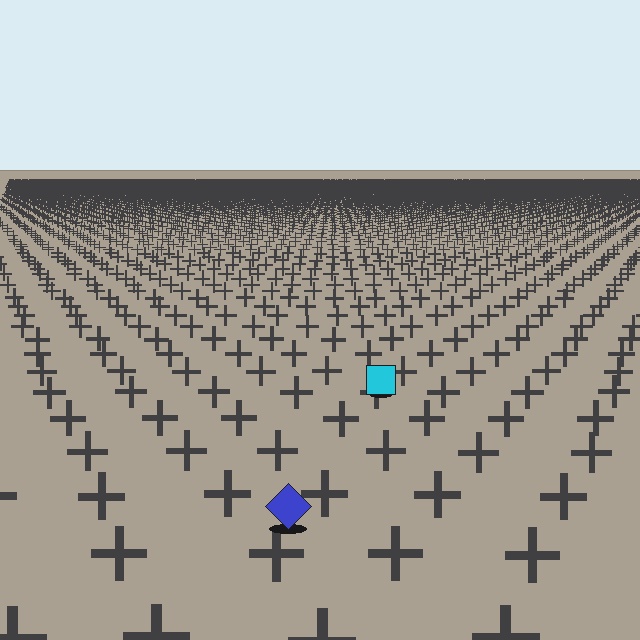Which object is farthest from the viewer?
The cyan square is farthest from the viewer. It appears smaller and the ground texture around it is denser.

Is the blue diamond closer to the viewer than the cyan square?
Yes. The blue diamond is closer — you can tell from the texture gradient: the ground texture is coarser near it.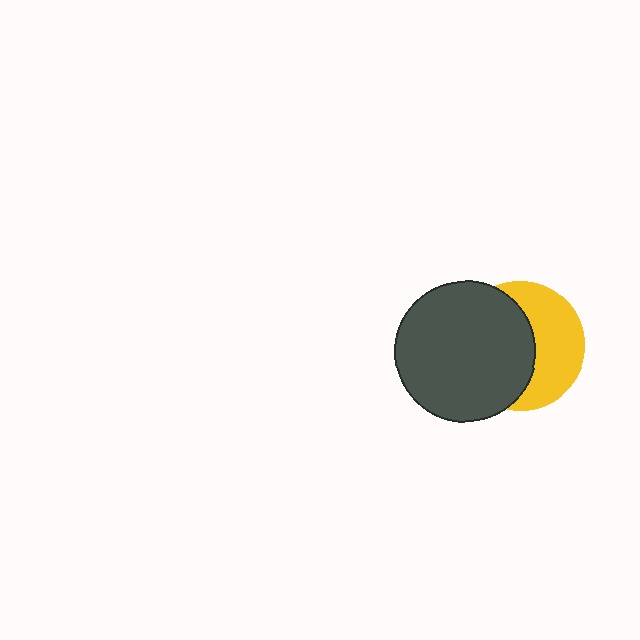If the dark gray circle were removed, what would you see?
You would see the complete yellow circle.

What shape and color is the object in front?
The object in front is a dark gray circle.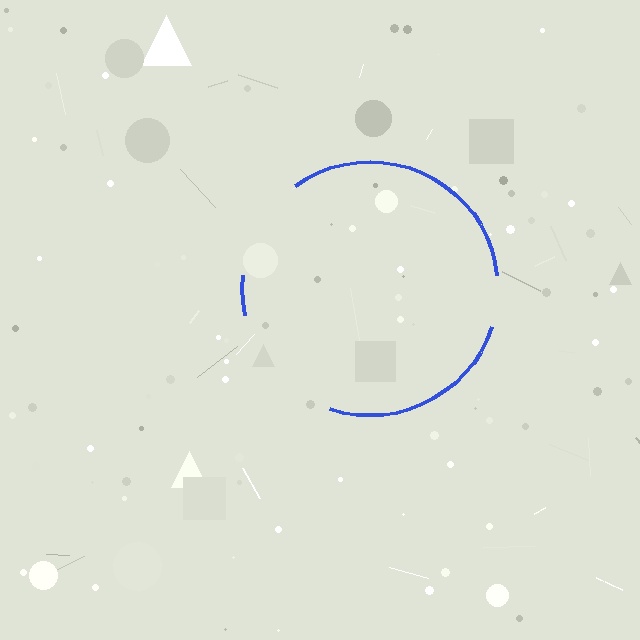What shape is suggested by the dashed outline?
The dashed outline suggests a circle.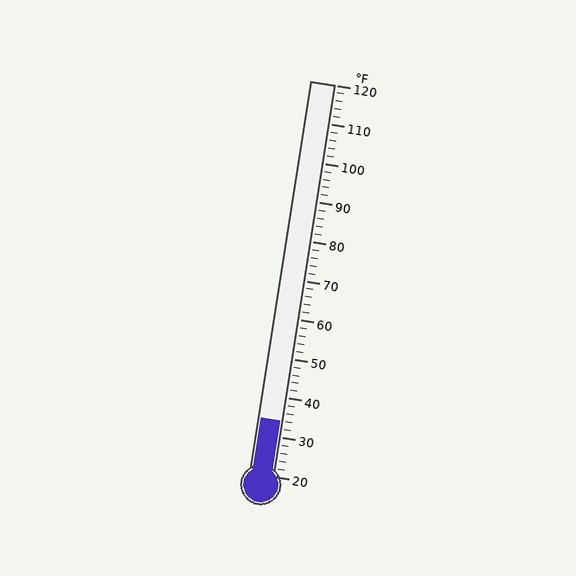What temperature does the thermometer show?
The thermometer shows approximately 34°F.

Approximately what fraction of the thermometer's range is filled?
The thermometer is filled to approximately 15% of its range.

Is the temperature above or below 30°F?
The temperature is above 30°F.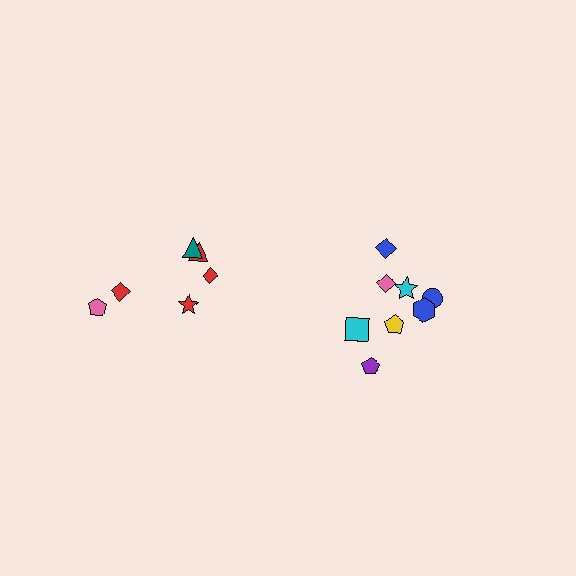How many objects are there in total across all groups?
There are 14 objects.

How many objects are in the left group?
There are 6 objects.